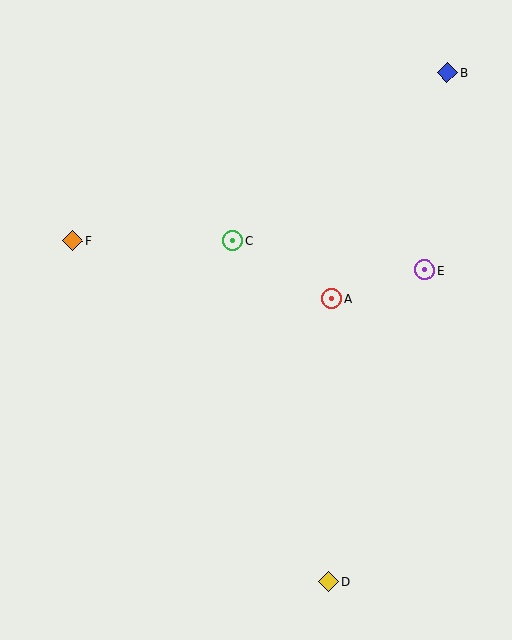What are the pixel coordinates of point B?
Point B is at (447, 73).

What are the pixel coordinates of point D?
Point D is at (329, 582).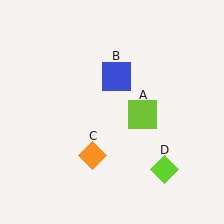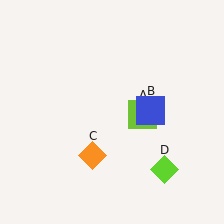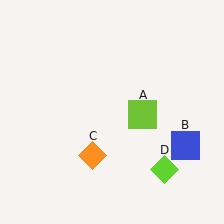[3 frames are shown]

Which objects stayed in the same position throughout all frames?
Lime square (object A) and orange diamond (object C) and lime diamond (object D) remained stationary.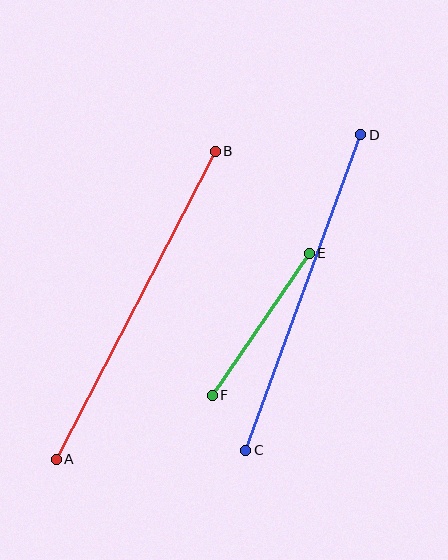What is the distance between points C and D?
The distance is approximately 335 pixels.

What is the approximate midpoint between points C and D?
The midpoint is at approximately (303, 293) pixels.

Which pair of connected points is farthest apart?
Points A and B are farthest apart.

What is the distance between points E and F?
The distance is approximately 172 pixels.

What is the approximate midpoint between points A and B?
The midpoint is at approximately (136, 305) pixels.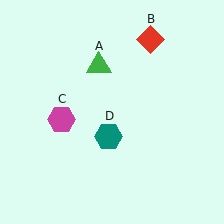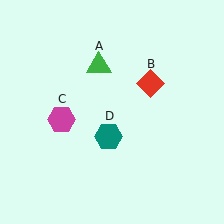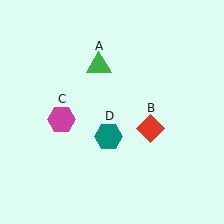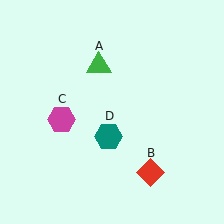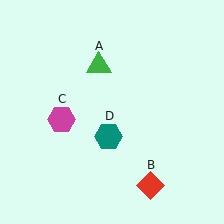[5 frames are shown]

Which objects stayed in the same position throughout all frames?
Green triangle (object A) and magenta hexagon (object C) and teal hexagon (object D) remained stationary.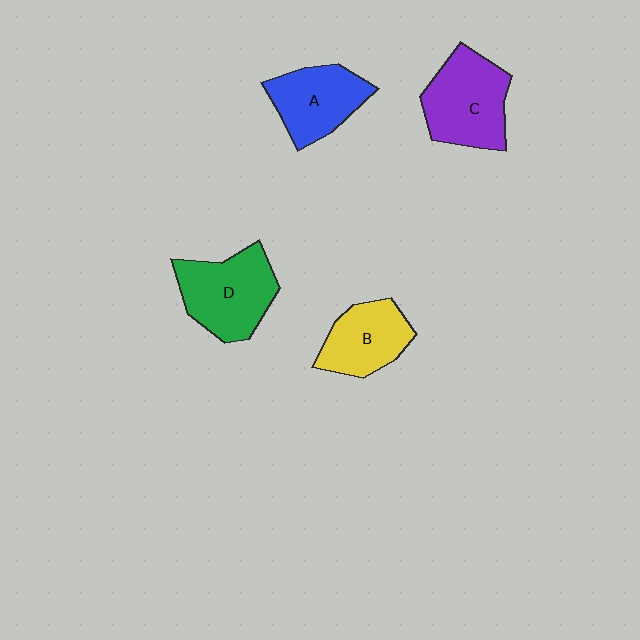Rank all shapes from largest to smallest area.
From largest to smallest: C (purple), D (green), A (blue), B (yellow).